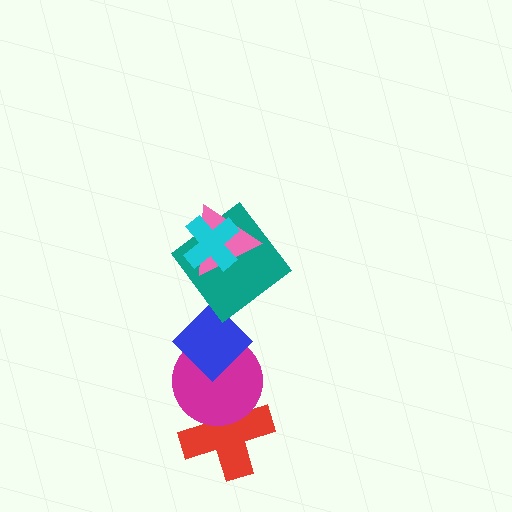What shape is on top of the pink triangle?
The cyan cross is on top of the pink triangle.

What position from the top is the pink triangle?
The pink triangle is 2nd from the top.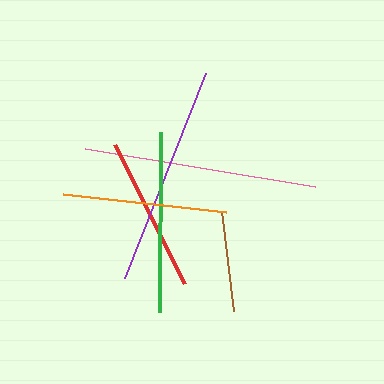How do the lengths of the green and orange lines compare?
The green and orange lines are approximately the same length.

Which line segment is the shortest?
The brown line is the shortest at approximately 101 pixels.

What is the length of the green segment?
The green segment is approximately 180 pixels long.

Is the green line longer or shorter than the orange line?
The green line is longer than the orange line.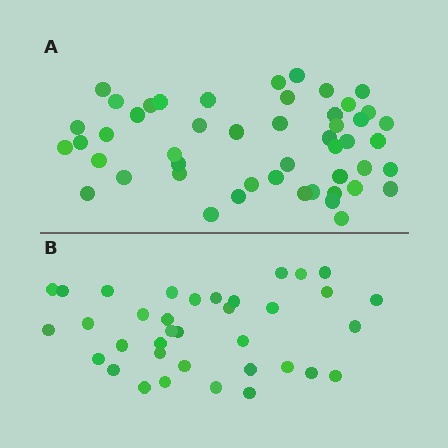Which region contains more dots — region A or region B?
Region A (the top region) has more dots.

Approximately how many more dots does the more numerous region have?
Region A has approximately 15 more dots than region B.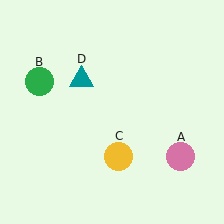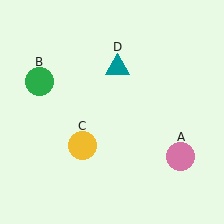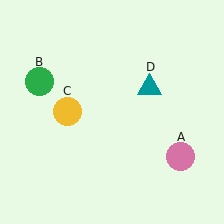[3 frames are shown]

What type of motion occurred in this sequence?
The yellow circle (object C), teal triangle (object D) rotated clockwise around the center of the scene.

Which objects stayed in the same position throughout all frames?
Pink circle (object A) and green circle (object B) remained stationary.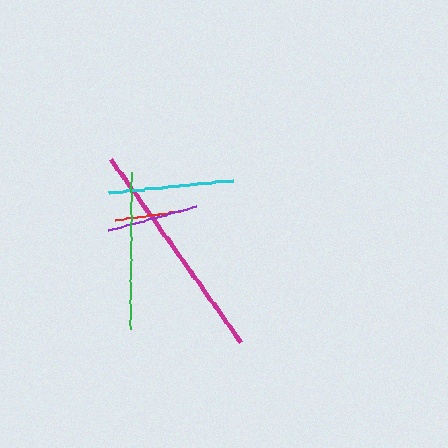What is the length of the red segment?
The red segment is approximately 66 pixels long.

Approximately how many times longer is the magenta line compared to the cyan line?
The magenta line is approximately 1.8 times the length of the cyan line.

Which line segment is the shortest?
The red line is the shortest at approximately 66 pixels.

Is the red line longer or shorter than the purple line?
The purple line is longer than the red line.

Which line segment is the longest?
The magenta line is the longest at approximately 226 pixels.